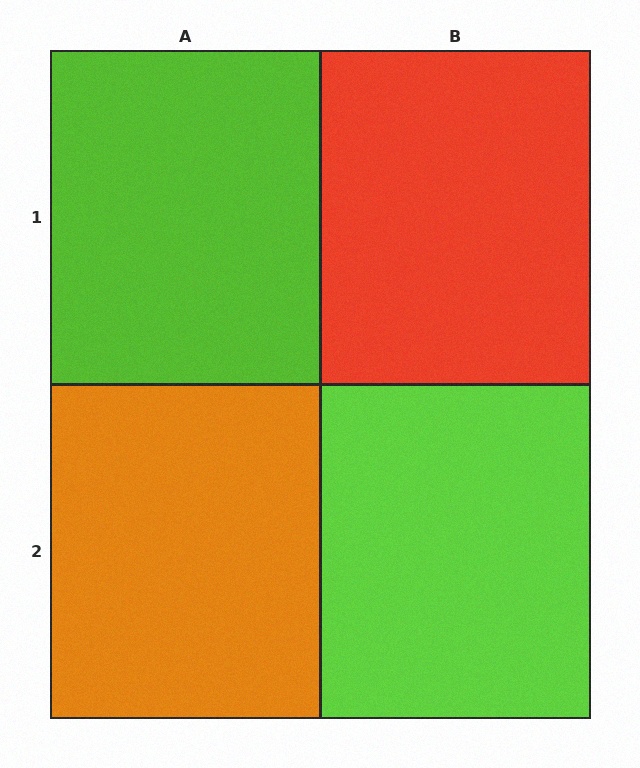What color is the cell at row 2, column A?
Orange.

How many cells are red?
1 cell is red.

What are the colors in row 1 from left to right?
Lime, red.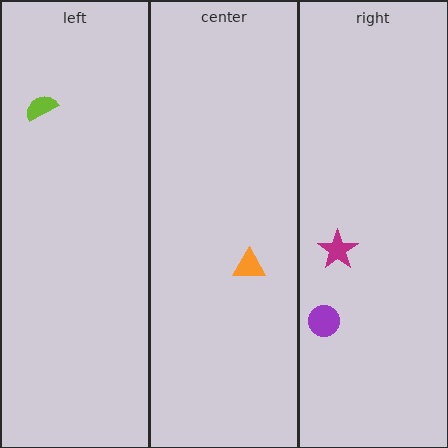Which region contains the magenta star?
The right region.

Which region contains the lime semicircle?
The left region.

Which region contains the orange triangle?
The center region.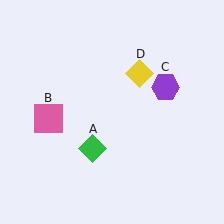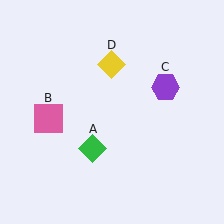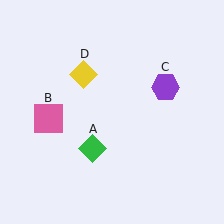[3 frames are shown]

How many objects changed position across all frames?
1 object changed position: yellow diamond (object D).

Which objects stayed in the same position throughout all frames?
Green diamond (object A) and pink square (object B) and purple hexagon (object C) remained stationary.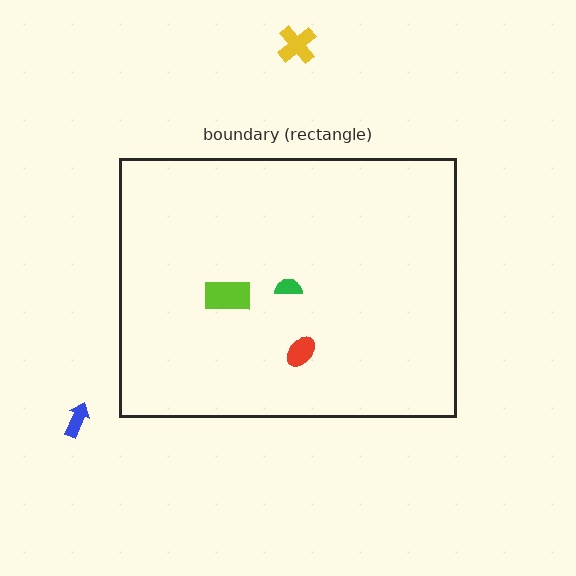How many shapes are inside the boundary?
3 inside, 2 outside.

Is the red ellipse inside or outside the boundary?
Inside.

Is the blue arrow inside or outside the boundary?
Outside.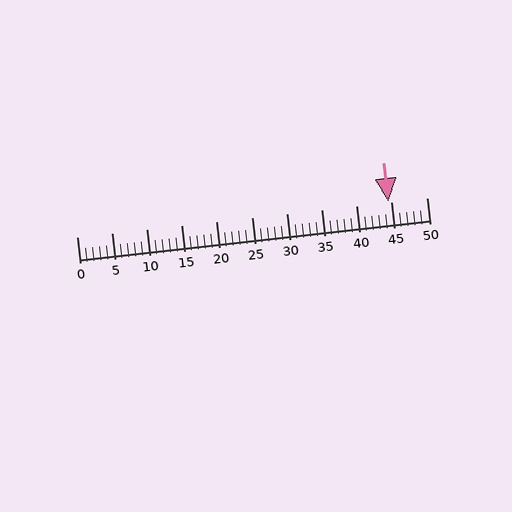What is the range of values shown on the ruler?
The ruler shows values from 0 to 50.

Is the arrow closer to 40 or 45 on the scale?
The arrow is closer to 45.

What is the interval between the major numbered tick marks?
The major tick marks are spaced 5 units apart.